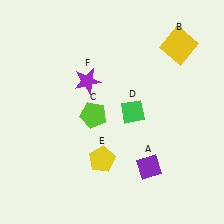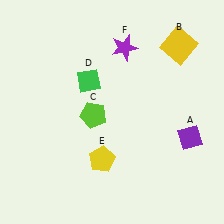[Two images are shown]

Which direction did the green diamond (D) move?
The green diamond (D) moved left.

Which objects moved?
The objects that moved are: the purple diamond (A), the green diamond (D), the purple star (F).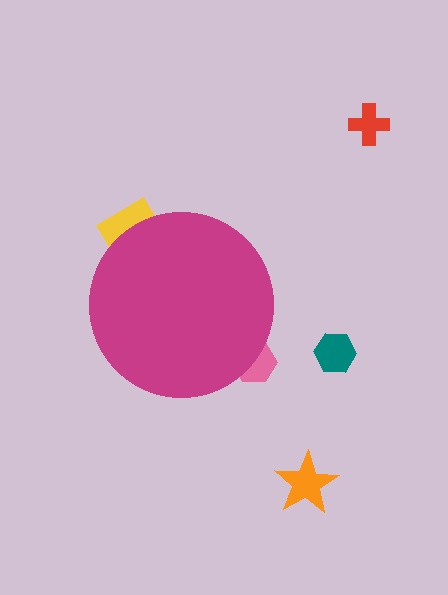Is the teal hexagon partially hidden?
No, the teal hexagon is fully visible.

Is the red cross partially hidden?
No, the red cross is fully visible.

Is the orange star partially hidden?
No, the orange star is fully visible.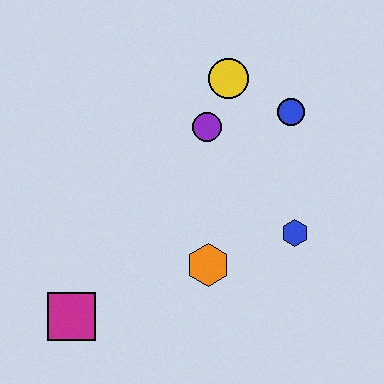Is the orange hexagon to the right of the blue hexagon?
No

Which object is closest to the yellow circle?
The purple circle is closest to the yellow circle.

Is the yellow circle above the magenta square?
Yes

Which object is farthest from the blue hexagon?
The magenta square is farthest from the blue hexagon.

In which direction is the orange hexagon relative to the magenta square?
The orange hexagon is to the right of the magenta square.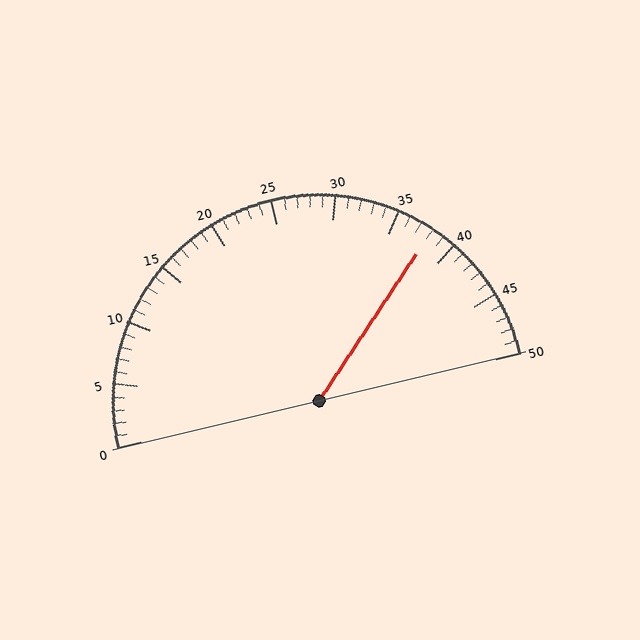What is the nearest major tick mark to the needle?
The nearest major tick mark is 40.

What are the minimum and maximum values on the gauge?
The gauge ranges from 0 to 50.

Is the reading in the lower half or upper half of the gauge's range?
The reading is in the upper half of the range (0 to 50).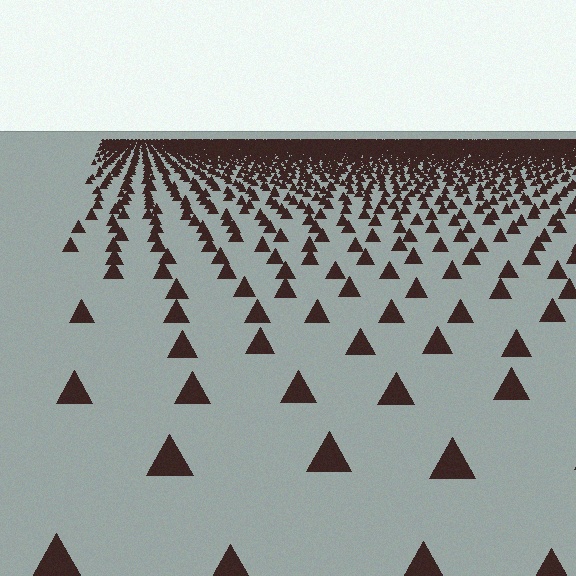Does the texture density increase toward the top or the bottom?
Density increases toward the top.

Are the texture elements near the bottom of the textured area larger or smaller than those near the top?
Larger. Near the bottom, elements are closer to the viewer and appear at a bigger on-screen size.